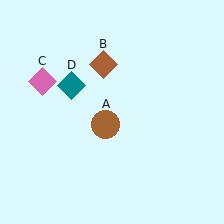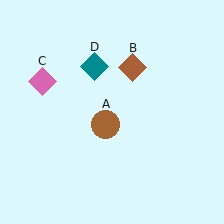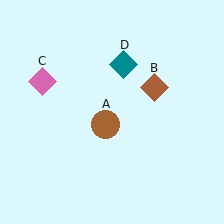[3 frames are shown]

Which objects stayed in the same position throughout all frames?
Brown circle (object A) and pink diamond (object C) remained stationary.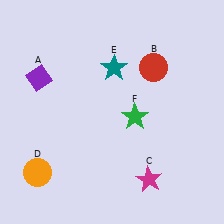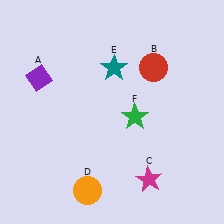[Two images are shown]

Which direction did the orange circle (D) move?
The orange circle (D) moved right.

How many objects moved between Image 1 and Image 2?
1 object moved between the two images.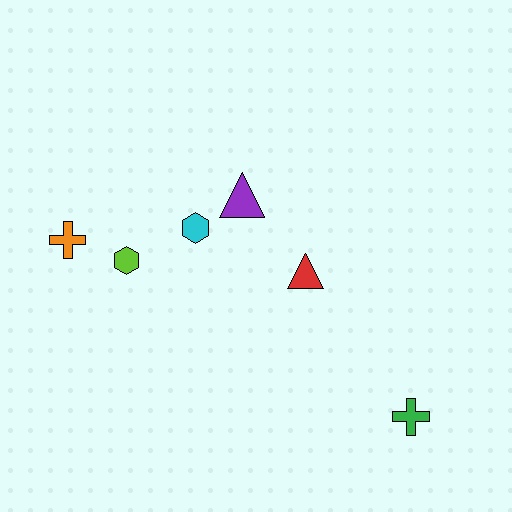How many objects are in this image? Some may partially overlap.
There are 6 objects.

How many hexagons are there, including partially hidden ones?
There are 2 hexagons.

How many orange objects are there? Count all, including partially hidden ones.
There is 1 orange object.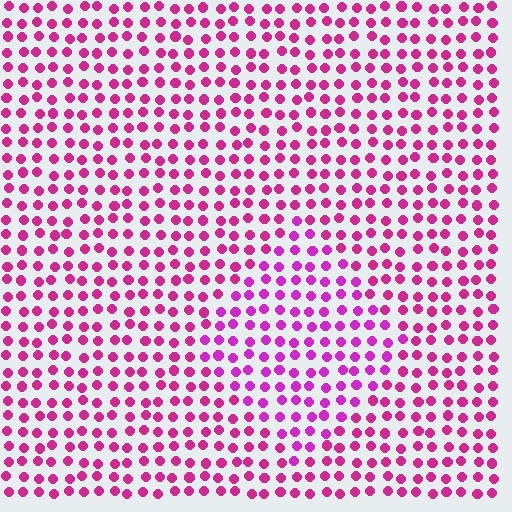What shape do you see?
I see a diamond.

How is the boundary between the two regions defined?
The boundary is defined purely by a slight shift in hue (about 20 degrees). Spacing, size, and orientation are identical on both sides.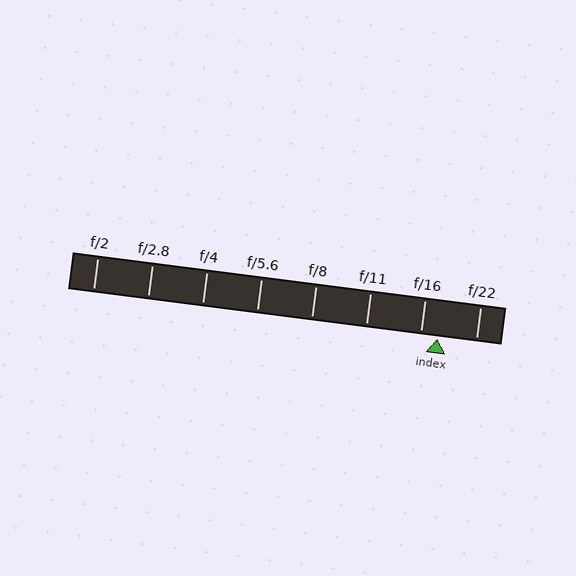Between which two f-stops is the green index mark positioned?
The index mark is between f/16 and f/22.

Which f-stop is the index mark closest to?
The index mark is closest to f/16.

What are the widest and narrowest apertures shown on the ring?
The widest aperture shown is f/2 and the narrowest is f/22.